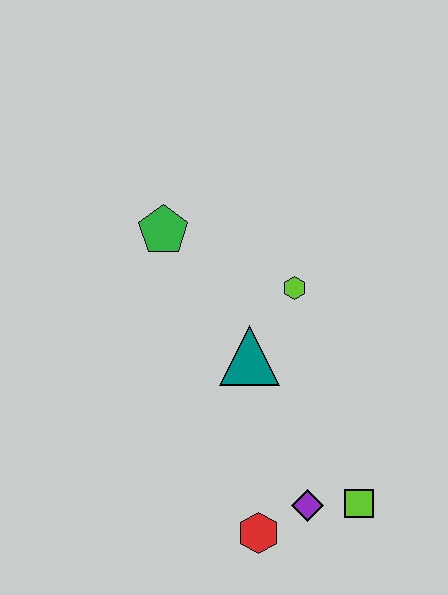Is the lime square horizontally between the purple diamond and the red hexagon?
No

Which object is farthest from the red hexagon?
The green pentagon is farthest from the red hexagon.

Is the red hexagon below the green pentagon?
Yes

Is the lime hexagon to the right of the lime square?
No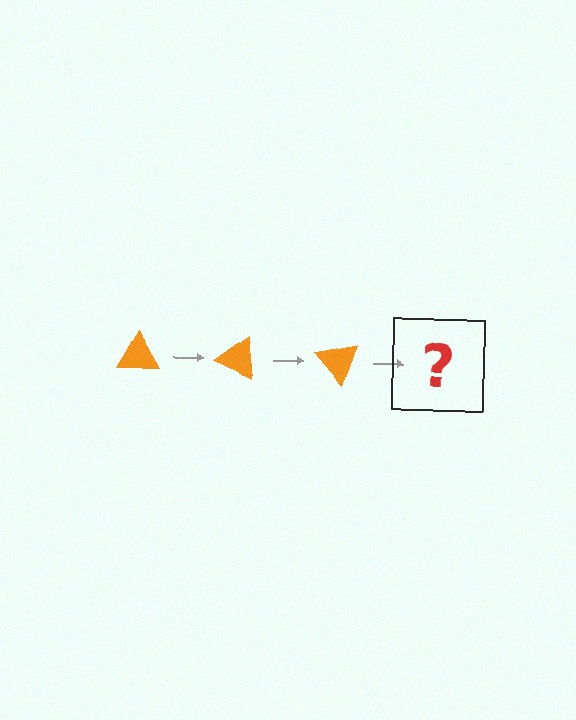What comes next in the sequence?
The next element should be an orange triangle rotated 75 degrees.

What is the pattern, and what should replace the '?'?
The pattern is that the triangle rotates 25 degrees each step. The '?' should be an orange triangle rotated 75 degrees.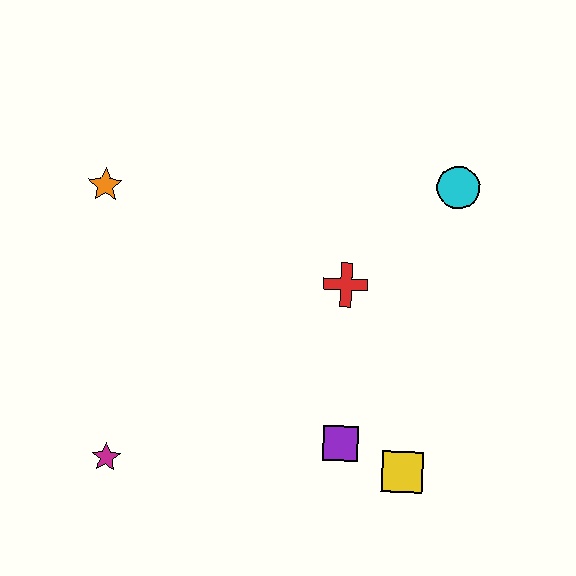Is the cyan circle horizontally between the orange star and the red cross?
No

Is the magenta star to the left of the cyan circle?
Yes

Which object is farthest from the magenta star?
The cyan circle is farthest from the magenta star.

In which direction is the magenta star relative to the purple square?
The magenta star is to the left of the purple square.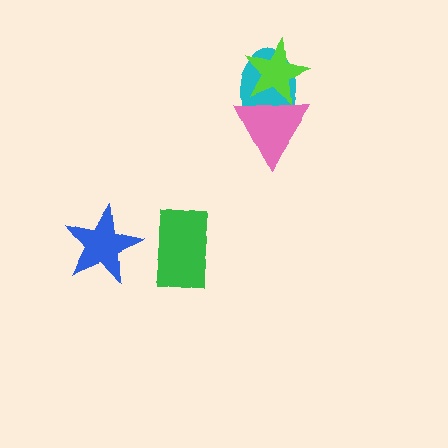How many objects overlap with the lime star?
2 objects overlap with the lime star.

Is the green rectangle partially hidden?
No, no other shape covers it.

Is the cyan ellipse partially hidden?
Yes, it is partially covered by another shape.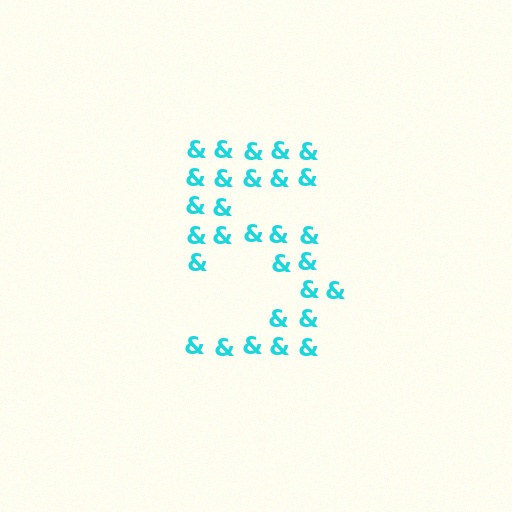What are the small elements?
The small elements are ampersands.